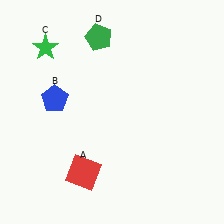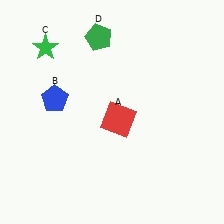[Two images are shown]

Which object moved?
The red square (A) moved up.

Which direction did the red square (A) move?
The red square (A) moved up.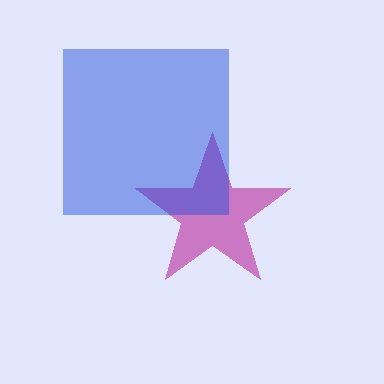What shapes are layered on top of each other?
The layered shapes are: a magenta star, a blue square.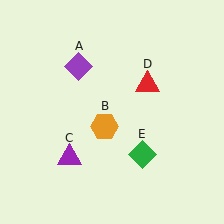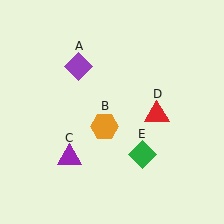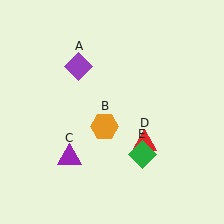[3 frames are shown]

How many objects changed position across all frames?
1 object changed position: red triangle (object D).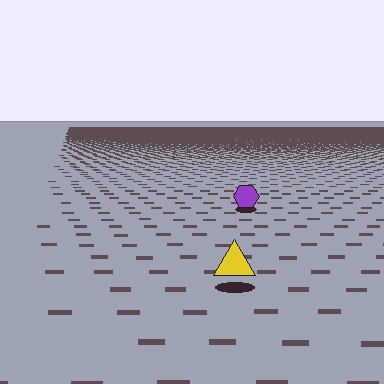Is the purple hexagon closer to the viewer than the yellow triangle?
No. The yellow triangle is closer — you can tell from the texture gradient: the ground texture is coarser near it.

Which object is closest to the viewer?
The yellow triangle is closest. The texture marks near it are larger and more spread out.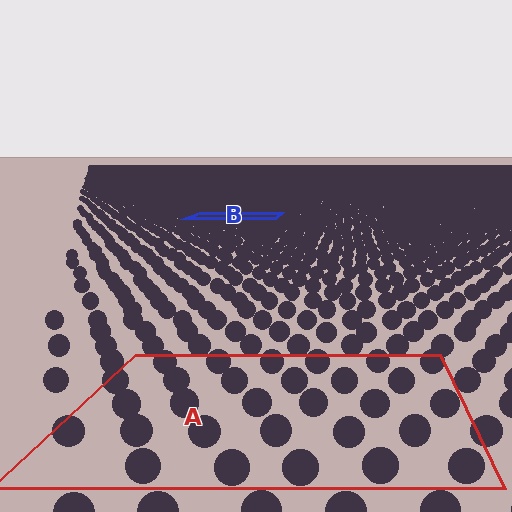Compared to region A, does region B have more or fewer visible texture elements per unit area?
Region B has more texture elements per unit area — they are packed more densely because it is farther away.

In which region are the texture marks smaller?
The texture marks are smaller in region B, because it is farther away.